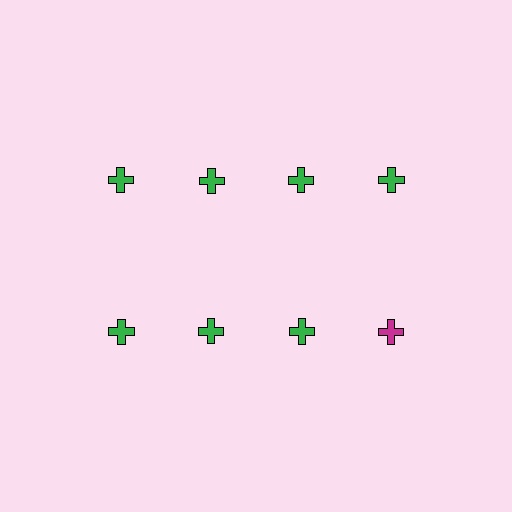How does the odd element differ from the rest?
It has a different color: magenta instead of green.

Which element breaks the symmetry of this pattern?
The magenta cross in the second row, second from right column breaks the symmetry. All other shapes are green crosses.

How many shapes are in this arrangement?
There are 8 shapes arranged in a grid pattern.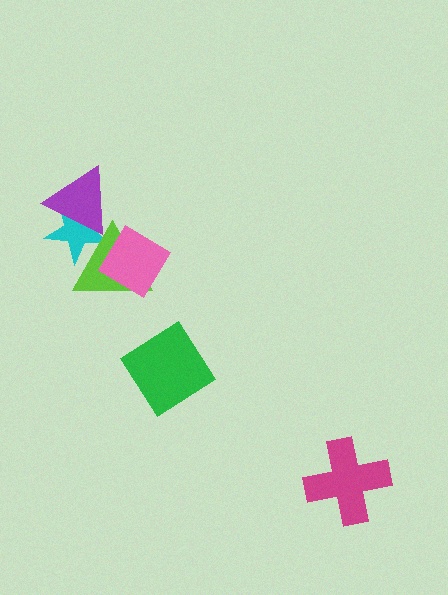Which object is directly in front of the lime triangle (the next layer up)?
The pink diamond is directly in front of the lime triangle.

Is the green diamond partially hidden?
No, no other shape covers it.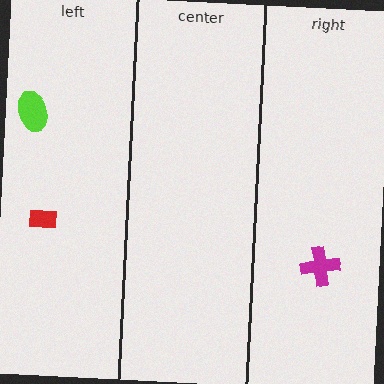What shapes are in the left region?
The red rectangle, the lime ellipse.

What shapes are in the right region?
The magenta cross.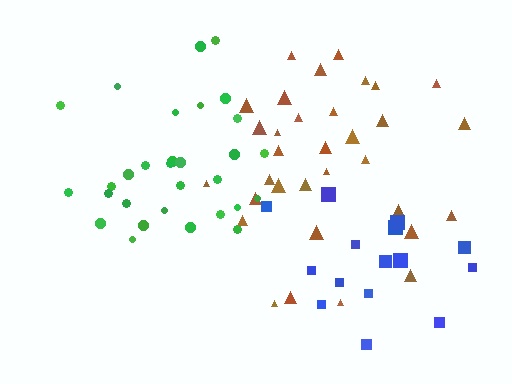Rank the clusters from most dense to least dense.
green, brown, blue.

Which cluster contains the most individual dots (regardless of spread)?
Brown (33).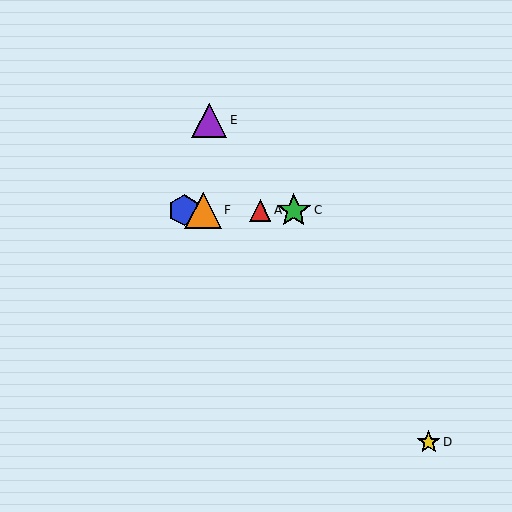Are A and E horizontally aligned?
No, A is at y≈210 and E is at y≈120.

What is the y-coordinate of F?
Object F is at y≈210.